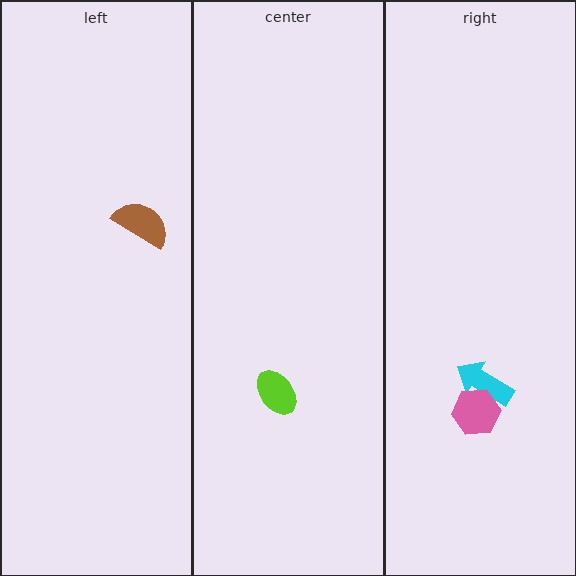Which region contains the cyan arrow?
The right region.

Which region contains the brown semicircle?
The left region.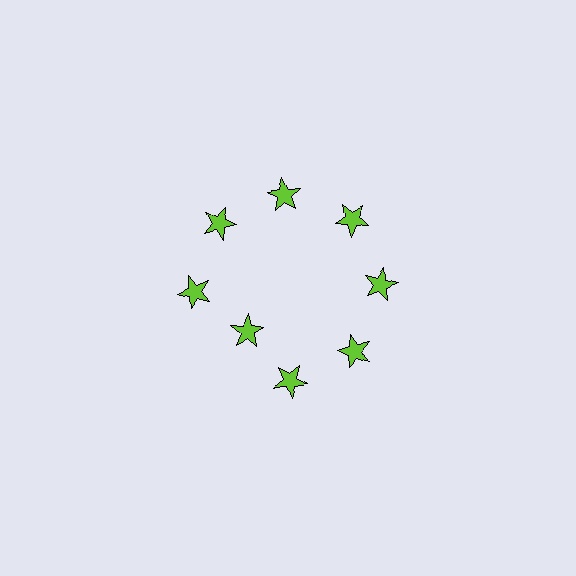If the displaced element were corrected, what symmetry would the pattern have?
It would have 8-fold rotational symmetry — the pattern would map onto itself every 45 degrees.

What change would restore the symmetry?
The symmetry would be restored by moving it outward, back onto the ring so that all 8 stars sit at equal angles and equal distance from the center.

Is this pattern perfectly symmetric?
No. The 8 lime stars are arranged in a ring, but one element near the 8 o'clock position is pulled inward toward the center, breaking the 8-fold rotational symmetry.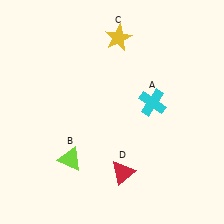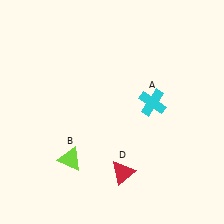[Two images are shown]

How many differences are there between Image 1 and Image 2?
There is 1 difference between the two images.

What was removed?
The yellow star (C) was removed in Image 2.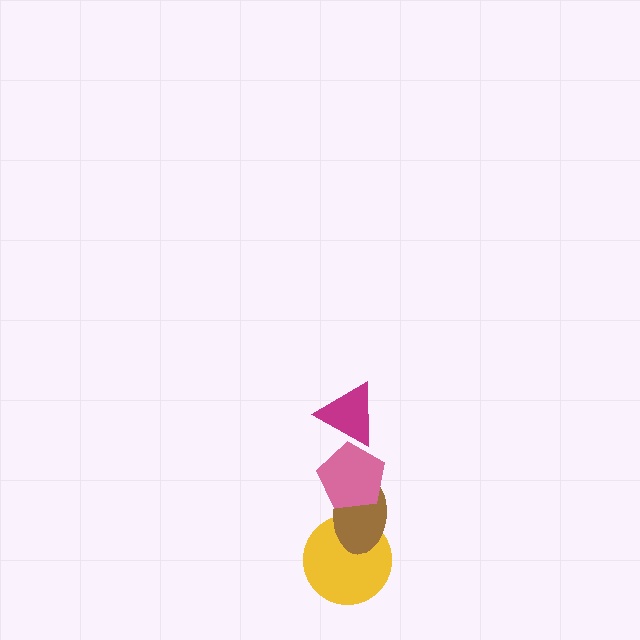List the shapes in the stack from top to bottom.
From top to bottom: the magenta triangle, the pink pentagon, the brown ellipse, the yellow circle.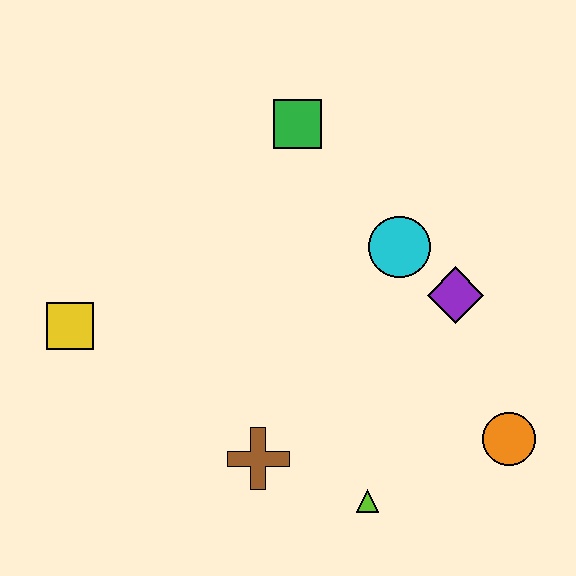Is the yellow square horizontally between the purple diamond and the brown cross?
No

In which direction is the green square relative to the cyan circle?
The green square is above the cyan circle.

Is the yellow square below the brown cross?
No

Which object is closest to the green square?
The cyan circle is closest to the green square.